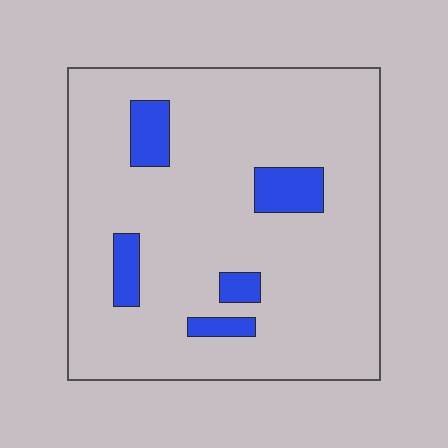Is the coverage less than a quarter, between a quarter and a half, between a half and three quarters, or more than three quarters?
Less than a quarter.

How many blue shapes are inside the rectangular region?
5.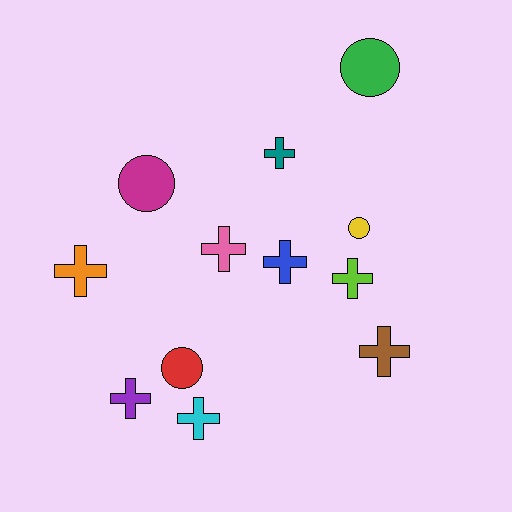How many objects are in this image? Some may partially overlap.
There are 12 objects.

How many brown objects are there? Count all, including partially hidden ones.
There is 1 brown object.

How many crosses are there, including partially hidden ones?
There are 8 crosses.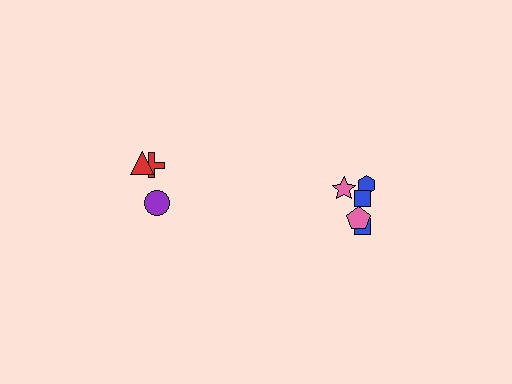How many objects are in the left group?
There are 3 objects.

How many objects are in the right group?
There are 5 objects.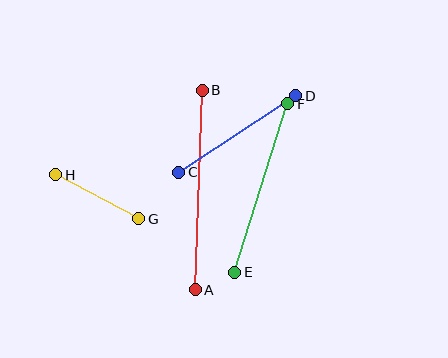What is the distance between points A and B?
The distance is approximately 199 pixels.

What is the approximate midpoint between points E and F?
The midpoint is at approximately (261, 188) pixels.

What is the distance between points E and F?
The distance is approximately 176 pixels.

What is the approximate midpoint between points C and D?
The midpoint is at approximately (237, 134) pixels.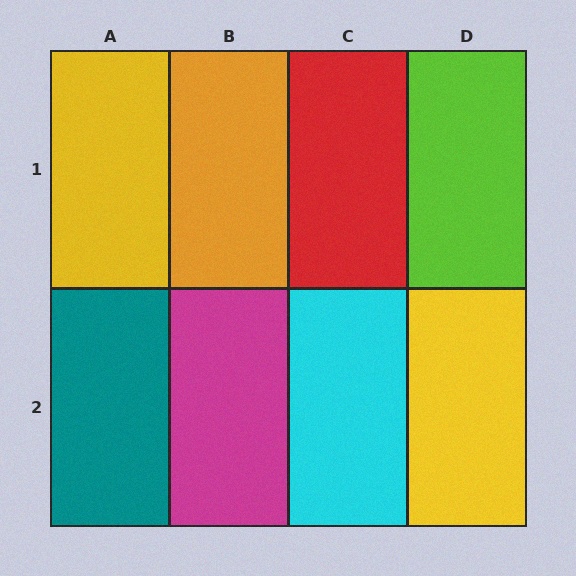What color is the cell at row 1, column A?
Yellow.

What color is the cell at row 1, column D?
Lime.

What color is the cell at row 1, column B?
Orange.